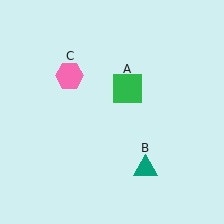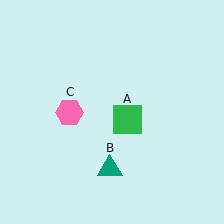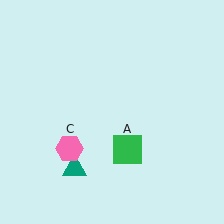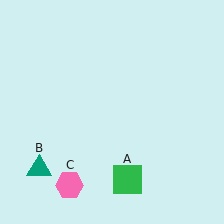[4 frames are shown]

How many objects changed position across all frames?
3 objects changed position: green square (object A), teal triangle (object B), pink hexagon (object C).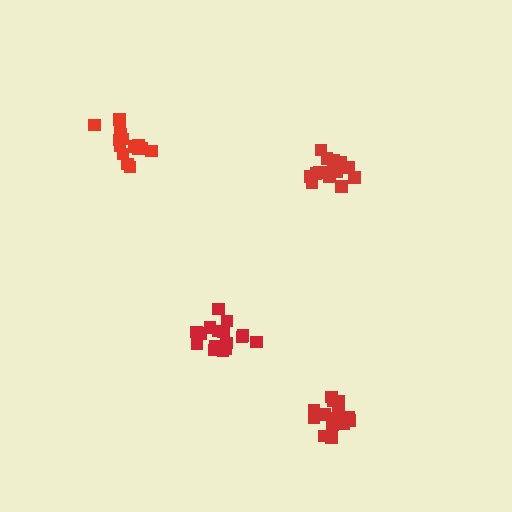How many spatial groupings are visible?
There are 4 spatial groupings.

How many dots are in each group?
Group 1: 17 dots, Group 2: 16 dots, Group 3: 18 dots, Group 4: 15 dots (66 total).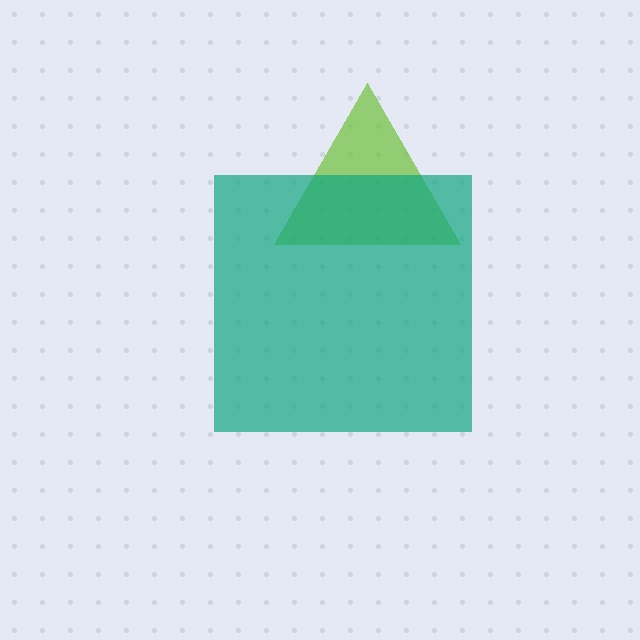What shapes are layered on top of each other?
The layered shapes are: a lime triangle, a teal square.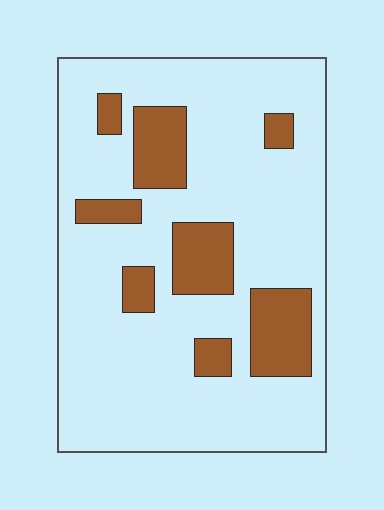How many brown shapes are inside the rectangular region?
8.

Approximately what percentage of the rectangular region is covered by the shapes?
Approximately 20%.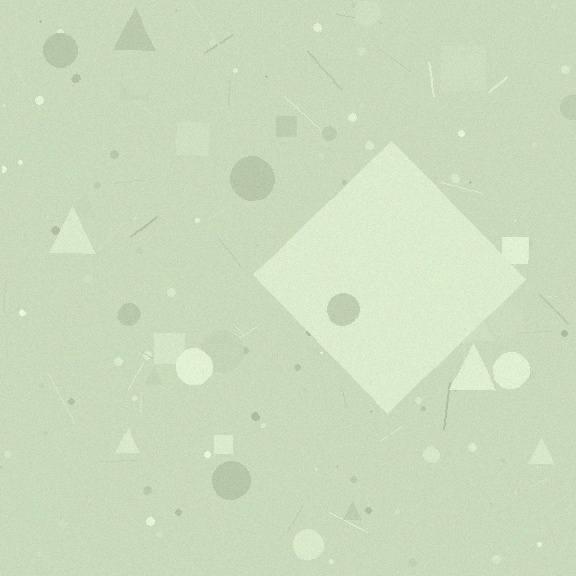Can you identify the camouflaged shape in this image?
The camouflaged shape is a diamond.